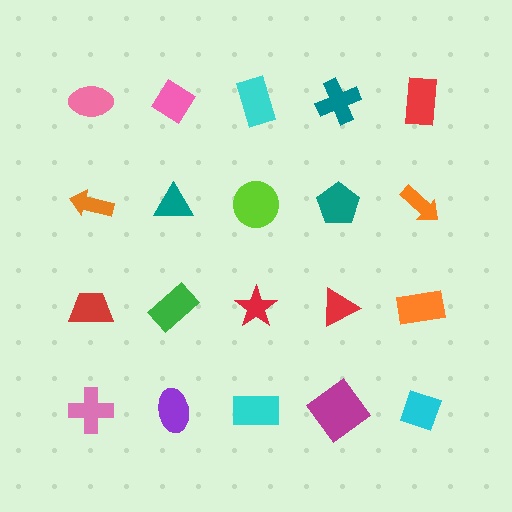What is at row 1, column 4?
A teal cross.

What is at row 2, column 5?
An orange arrow.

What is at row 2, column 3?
A lime circle.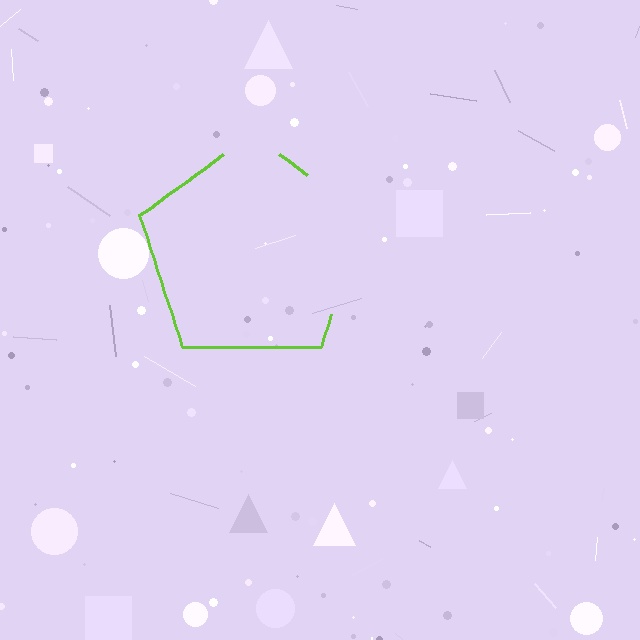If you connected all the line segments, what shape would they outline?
They would outline a pentagon.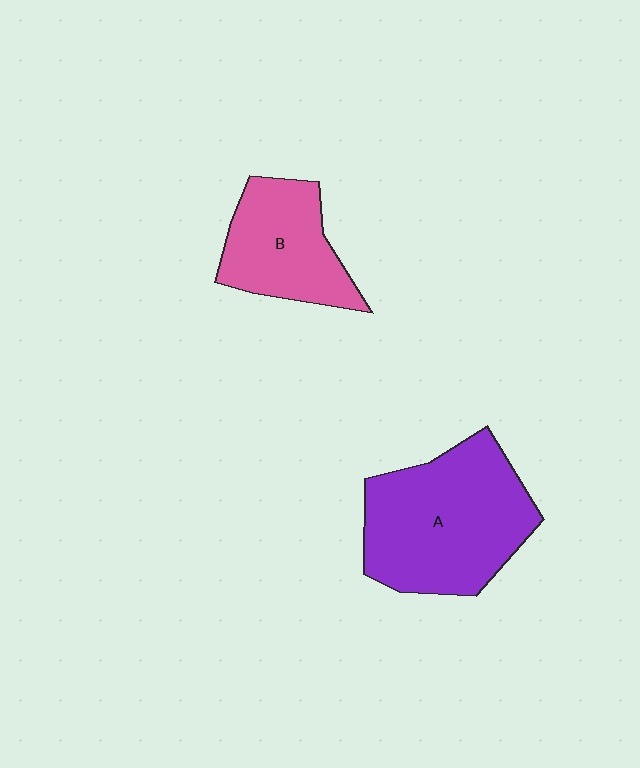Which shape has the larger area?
Shape A (purple).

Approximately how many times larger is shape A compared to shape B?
Approximately 1.6 times.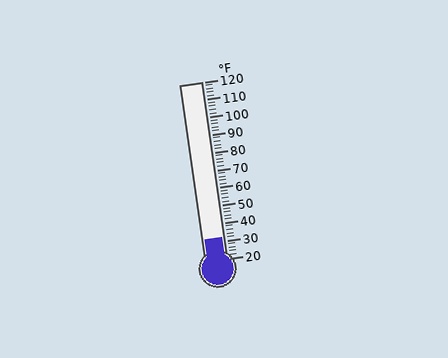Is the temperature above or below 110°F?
The temperature is below 110°F.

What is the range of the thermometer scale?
The thermometer scale ranges from 20°F to 120°F.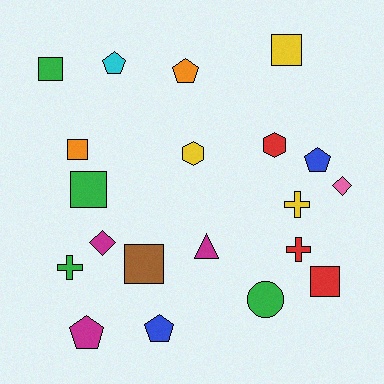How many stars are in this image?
There are no stars.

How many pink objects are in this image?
There is 1 pink object.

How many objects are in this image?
There are 20 objects.